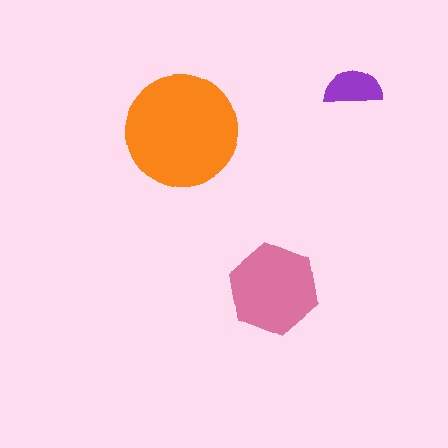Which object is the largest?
The orange circle.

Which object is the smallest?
The purple semicircle.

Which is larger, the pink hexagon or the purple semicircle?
The pink hexagon.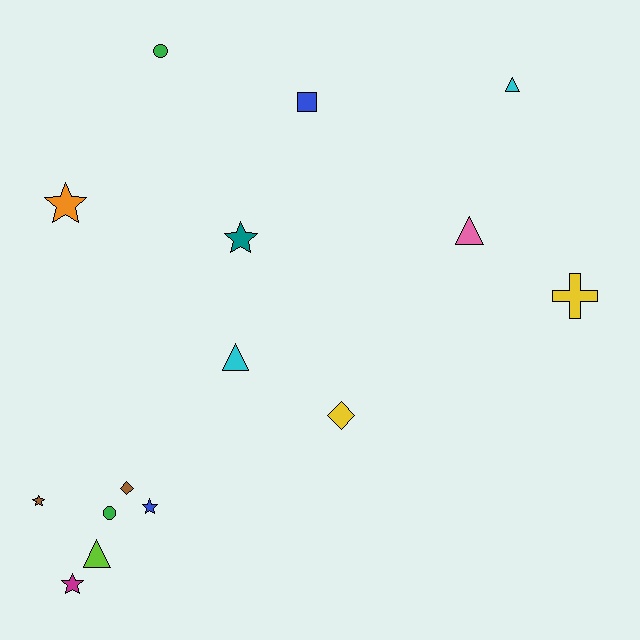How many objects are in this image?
There are 15 objects.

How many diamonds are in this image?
There are 2 diamonds.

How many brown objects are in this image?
There are 2 brown objects.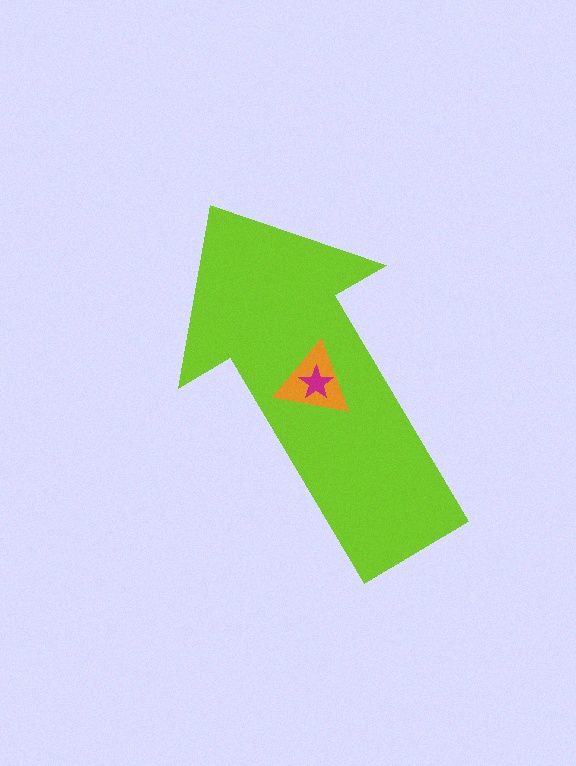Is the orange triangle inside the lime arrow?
Yes.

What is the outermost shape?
The lime arrow.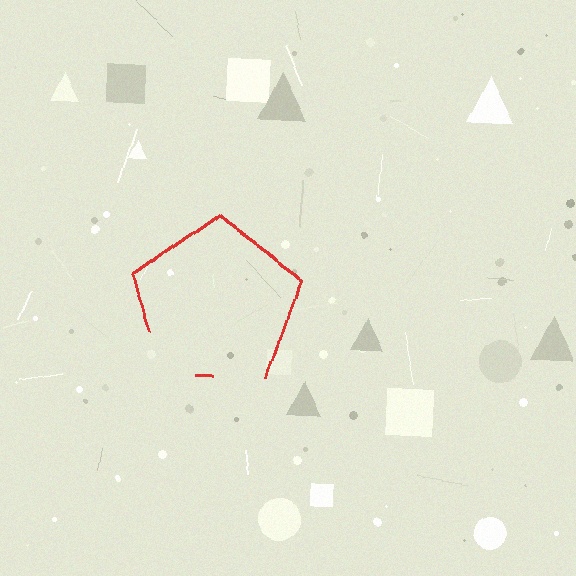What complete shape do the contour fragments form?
The contour fragments form a pentagon.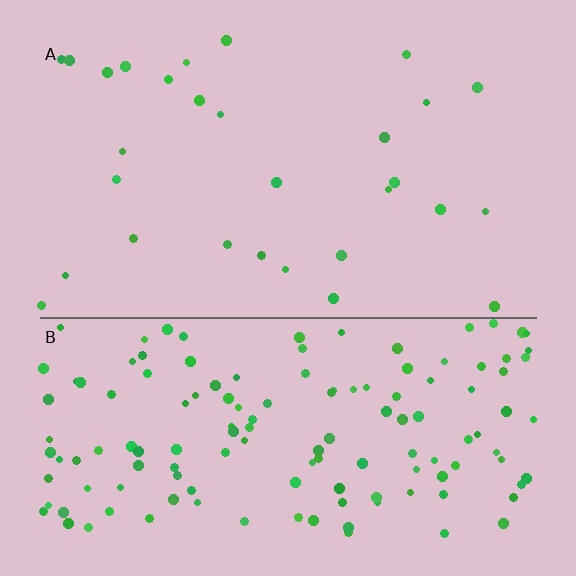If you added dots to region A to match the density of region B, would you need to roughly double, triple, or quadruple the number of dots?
Approximately quadruple.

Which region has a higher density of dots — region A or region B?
B (the bottom).